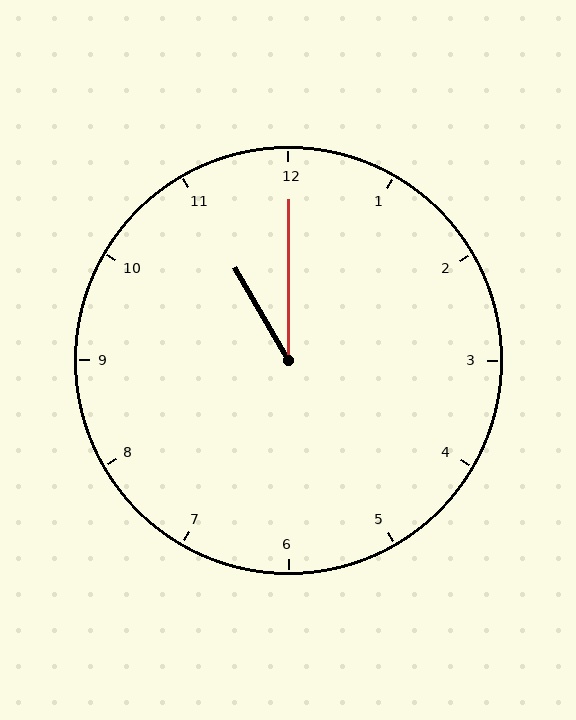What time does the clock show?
11:00.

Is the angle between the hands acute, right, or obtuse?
It is acute.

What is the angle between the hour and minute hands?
Approximately 30 degrees.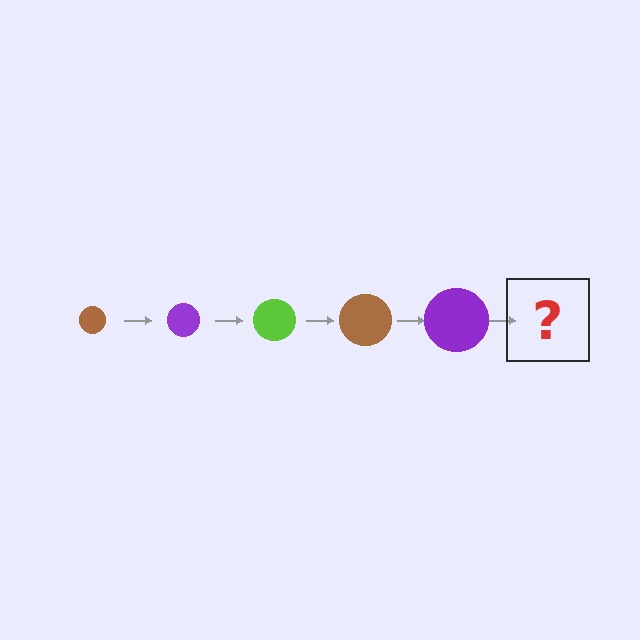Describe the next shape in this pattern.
It should be a lime circle, larger than the previous one.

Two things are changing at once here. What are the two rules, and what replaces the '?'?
The two rules are that the circle grows larger each step and the color cycles through brown, purple, and lime. The '?' should be a lime circle, larger than the previous one.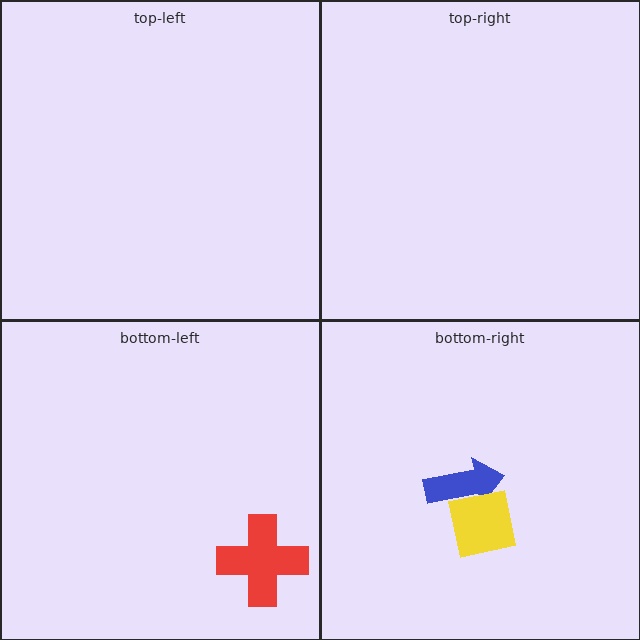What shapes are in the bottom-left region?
The red cross.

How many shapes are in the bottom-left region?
1.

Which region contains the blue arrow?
The bottom-right region.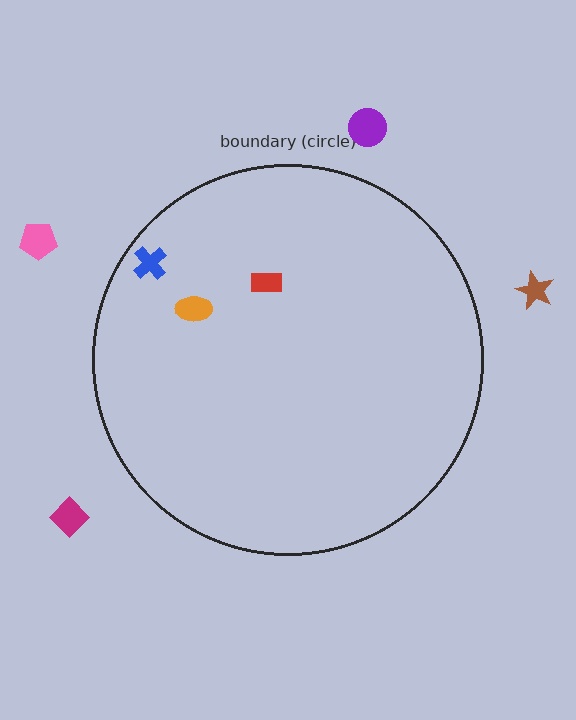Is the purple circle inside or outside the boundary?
Outside.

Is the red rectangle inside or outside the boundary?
Inside.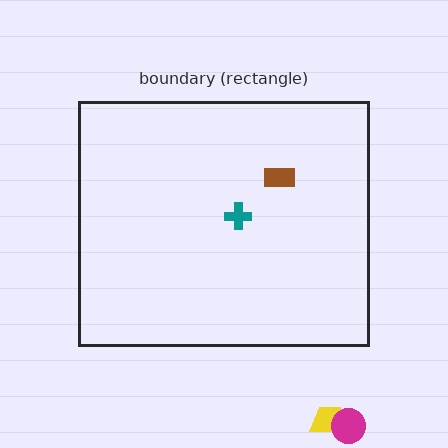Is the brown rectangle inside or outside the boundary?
Inside.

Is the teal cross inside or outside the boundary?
Inside.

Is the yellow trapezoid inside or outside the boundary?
Outside.